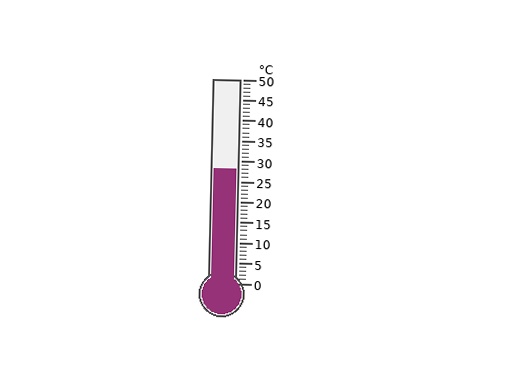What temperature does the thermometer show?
The thermometer shows approximately 28°C.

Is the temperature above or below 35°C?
The temperature is below 35°C.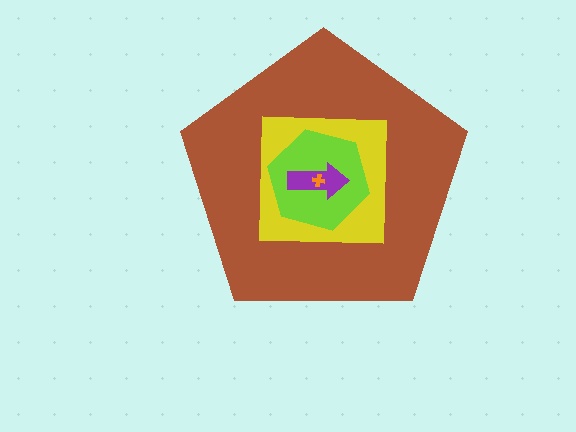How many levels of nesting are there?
5.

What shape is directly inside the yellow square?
The lime hexagon.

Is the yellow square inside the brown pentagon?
Yes.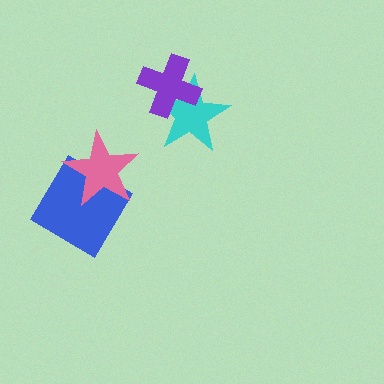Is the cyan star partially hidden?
Yes, it is partially covered by another shape.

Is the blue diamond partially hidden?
Yes, it is partially covered by another shape.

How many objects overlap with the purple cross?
1 object overlaps with the purple cross.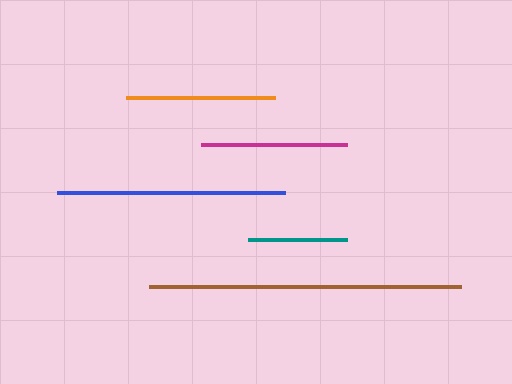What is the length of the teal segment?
The teal segment is approximately 100 pixels long.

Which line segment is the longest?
The brown line is the longest at approximately 311 pixels.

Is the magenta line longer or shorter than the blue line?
The blue line is longer than the magenta line.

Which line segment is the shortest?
The teal line is the shortest at approximately 100 pixels.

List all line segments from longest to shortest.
From longest to shortest: brown, blue, orange, magenta, teal.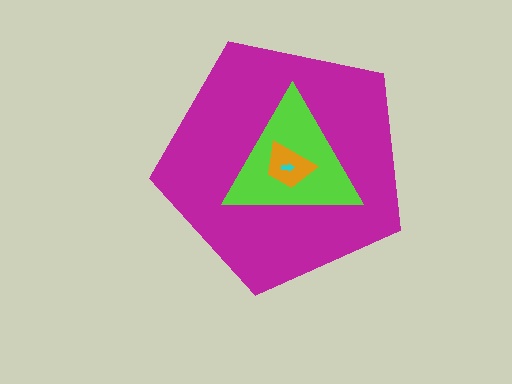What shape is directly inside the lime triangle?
The orange trapezoid.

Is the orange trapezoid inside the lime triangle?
Yes.